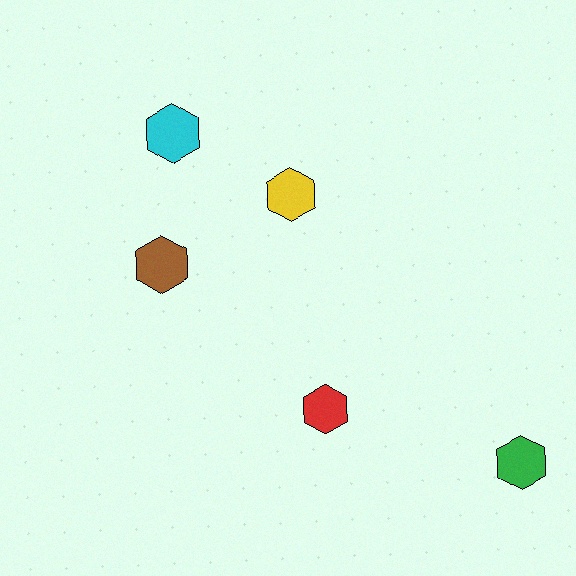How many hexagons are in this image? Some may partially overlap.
There are 5 hexagons.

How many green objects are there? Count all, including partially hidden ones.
There is 1 green object.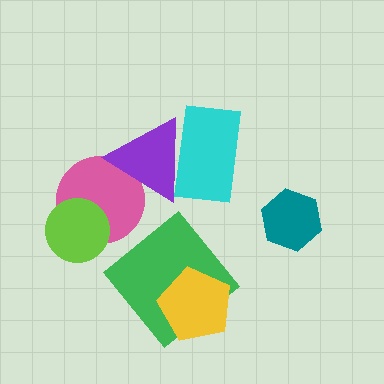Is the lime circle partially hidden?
No, no other shape covers it.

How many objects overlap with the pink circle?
2 objects overlap with the pink circle.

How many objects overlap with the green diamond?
1 object overlaps with the green diamond.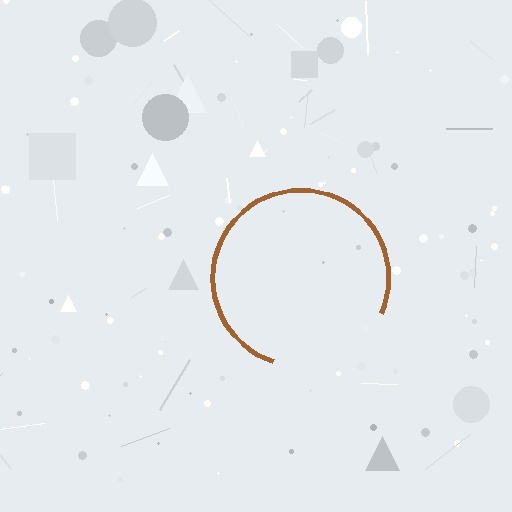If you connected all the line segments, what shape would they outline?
They would outline a circle.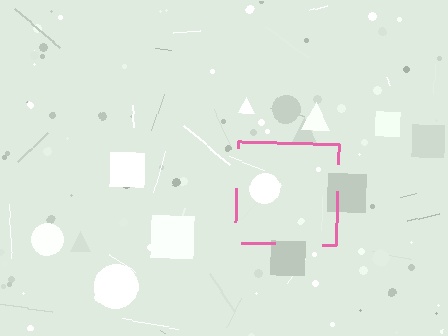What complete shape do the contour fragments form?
The contour fragments form a square.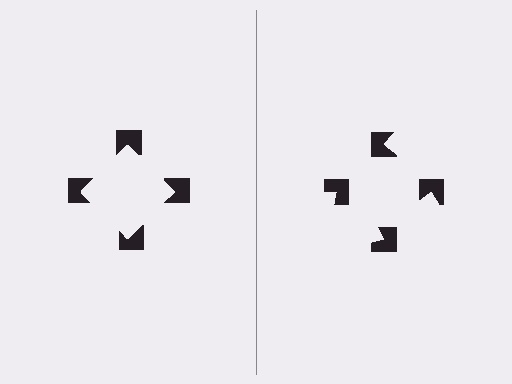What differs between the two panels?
The notched squares are positioned identically on both sides; only the wedge orientations differ. On the left they align to a square; on the right they are misaligned.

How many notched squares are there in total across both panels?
8 — 4 on each side.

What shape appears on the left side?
An illusory square.